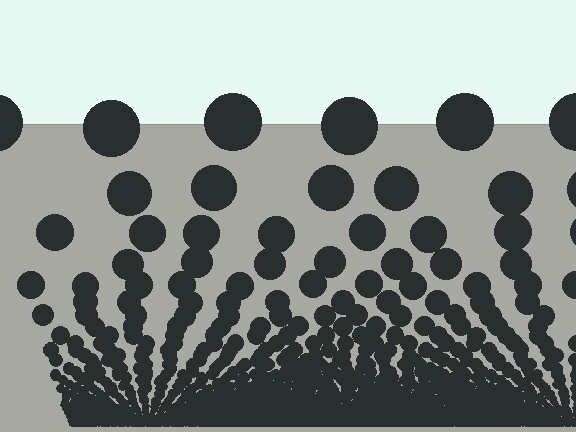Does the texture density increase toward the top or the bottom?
Density increases toward the bottom.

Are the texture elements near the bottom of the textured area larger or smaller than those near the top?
Smaller. The gradient is inverted — elements near the bottom are smaller and denser.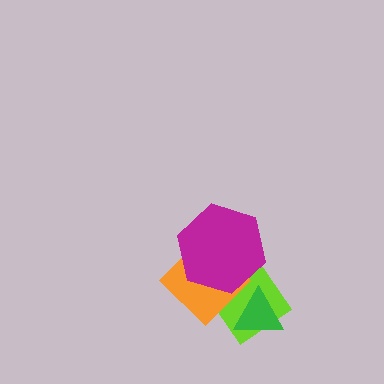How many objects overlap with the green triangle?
2 objects overlap with the green triangle.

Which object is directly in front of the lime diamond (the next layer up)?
The orange diamond is directly in front of the lime diamond.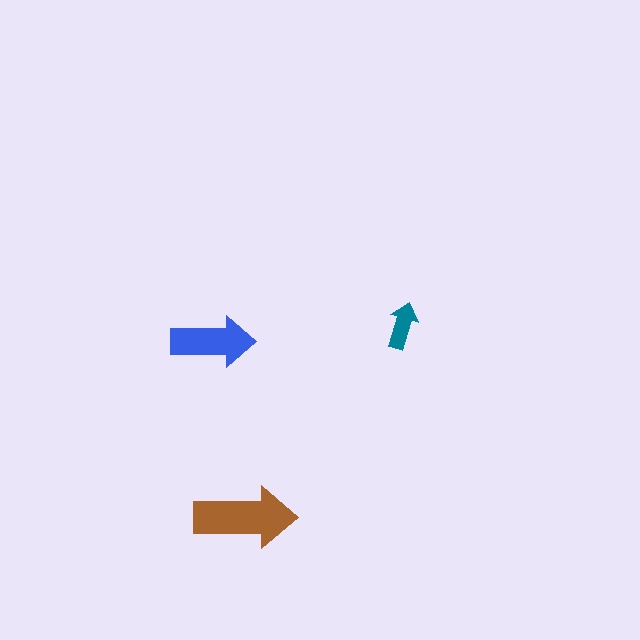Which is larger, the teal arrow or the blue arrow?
The blue one.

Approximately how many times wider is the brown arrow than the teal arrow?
About 2 times wider.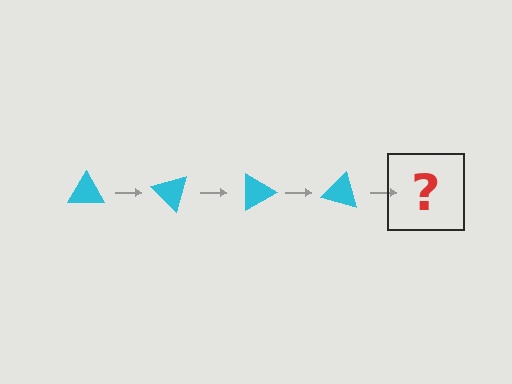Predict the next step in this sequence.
The next step is a cyan triangle rotated 180 degrees.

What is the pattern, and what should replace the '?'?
The pattern is that the triangle rotates 45 degrees each step. The '?' should be a cyan triangle rotated 180 degrees.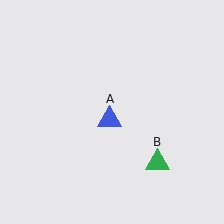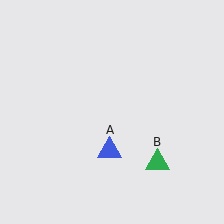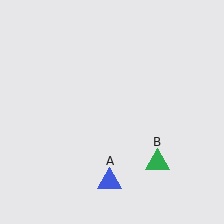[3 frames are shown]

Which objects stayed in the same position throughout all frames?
Green triangle (object B) remained stationary.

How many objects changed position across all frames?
1 object changed position: blue triangle (object A).